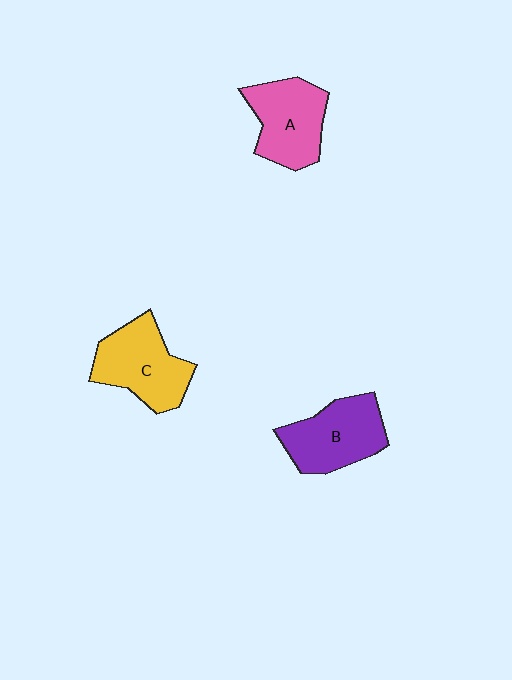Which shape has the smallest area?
Shape A (pink).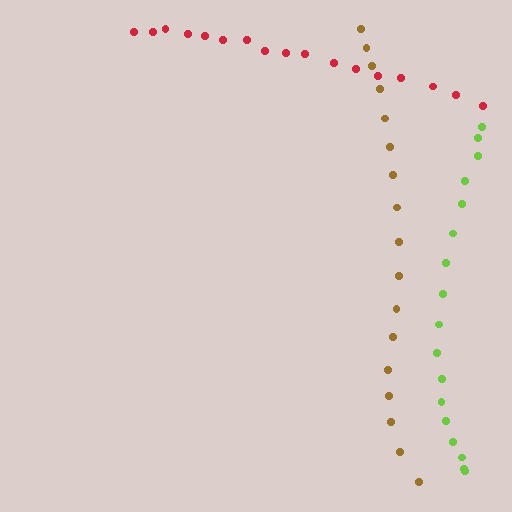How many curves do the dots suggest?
There are 3 distinct paths.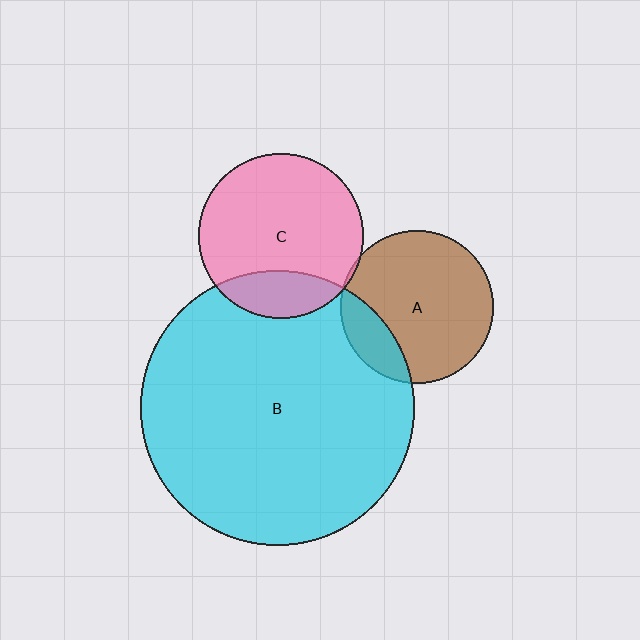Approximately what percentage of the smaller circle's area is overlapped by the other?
Approximately 5%.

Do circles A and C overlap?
Yes.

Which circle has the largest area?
Circle B (cyan).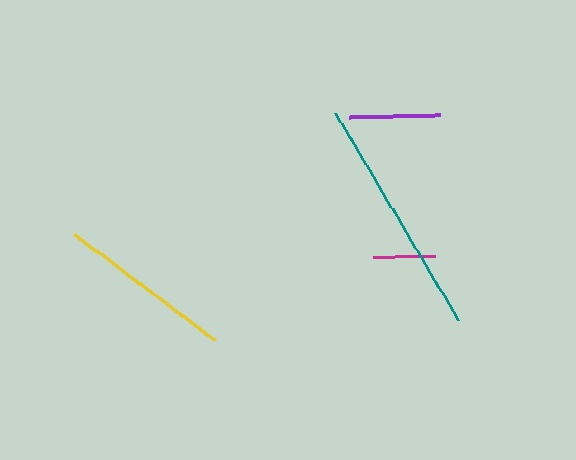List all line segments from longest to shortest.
From longest to shortest: teal, yellow, purple, magenta.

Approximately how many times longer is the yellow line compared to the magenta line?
The yellow line is approximately 2.8 times the length of the magenta line.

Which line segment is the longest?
The teal line is the longest at approximately 241 pixels.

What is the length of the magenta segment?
The magenta segment is approximately 63 pixels long.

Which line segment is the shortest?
The magenta line is the shortest at approximately 63 pixels.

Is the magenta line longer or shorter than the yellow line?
The yellow line is longer than the magenta line.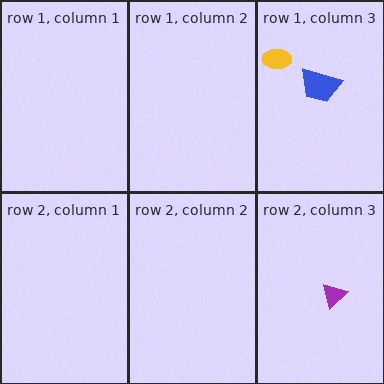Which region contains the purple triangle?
The row 2, column 3 region.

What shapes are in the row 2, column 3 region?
The purple triangle.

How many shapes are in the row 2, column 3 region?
1.